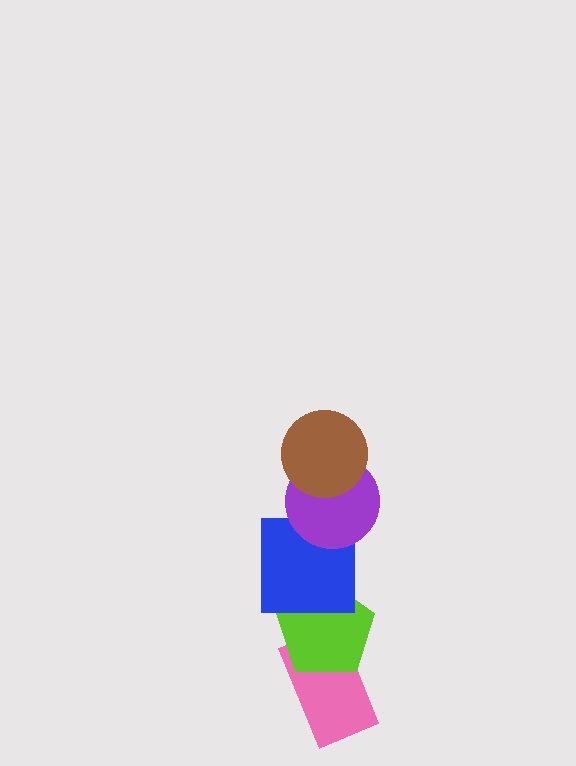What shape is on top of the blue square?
The purple circle is on top of the blue square.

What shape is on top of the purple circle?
The brown circle is on top of the purple circle.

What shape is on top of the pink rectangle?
The lime pentagon is on top of the pink rectangle.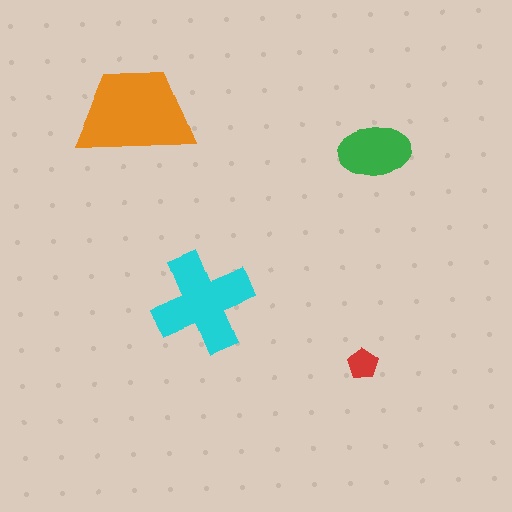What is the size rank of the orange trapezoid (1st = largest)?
1st.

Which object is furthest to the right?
The green ellipse is rightmost.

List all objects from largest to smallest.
The orange trapezoid, the cyan cross, the green ellipse, the red pentagon.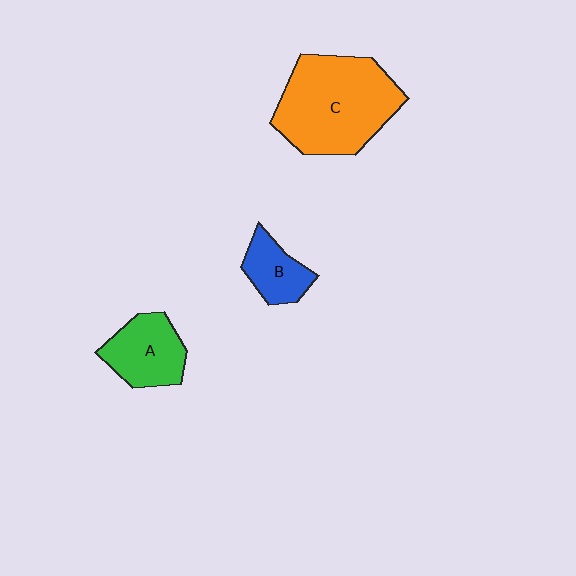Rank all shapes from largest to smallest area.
From largest to smallest: C (orange), A (green), B (blue).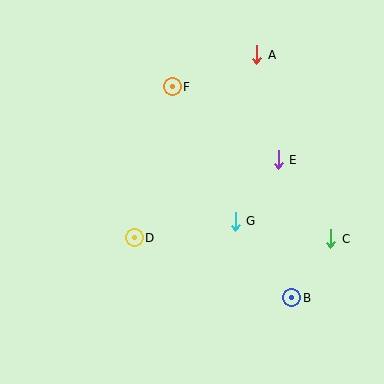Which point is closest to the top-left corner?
Point F is closest to the top-left corner.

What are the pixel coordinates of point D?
Point D is at (134, 238).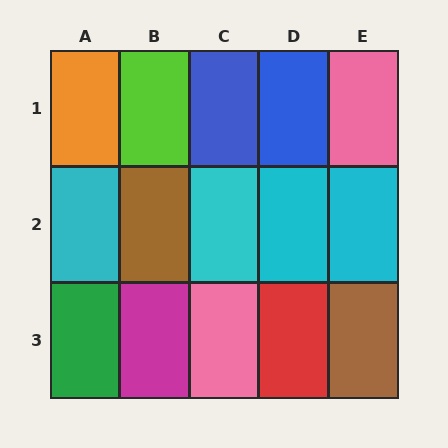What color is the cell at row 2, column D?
Cyan.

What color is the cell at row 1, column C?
Blue.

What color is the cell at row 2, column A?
Cyan.